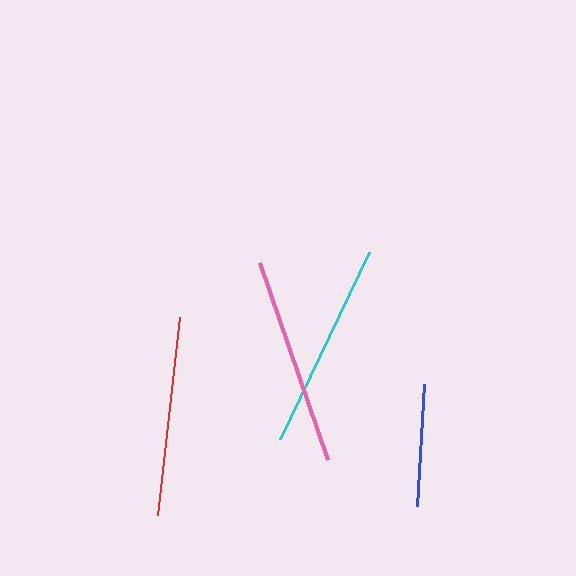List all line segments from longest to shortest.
From longest to shortest: pink, cyan, red, blue.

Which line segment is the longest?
The pink line is the longest at approximately 208 pixels.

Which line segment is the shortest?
The blue line is the shortest at approximately 123 pixels.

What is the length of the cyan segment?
The cyan segment is approximately 207 pixels long.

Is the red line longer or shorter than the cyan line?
The cyan line is longer than the red line.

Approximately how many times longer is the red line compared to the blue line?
The red line is approximately 1.6 times the length of the blue line.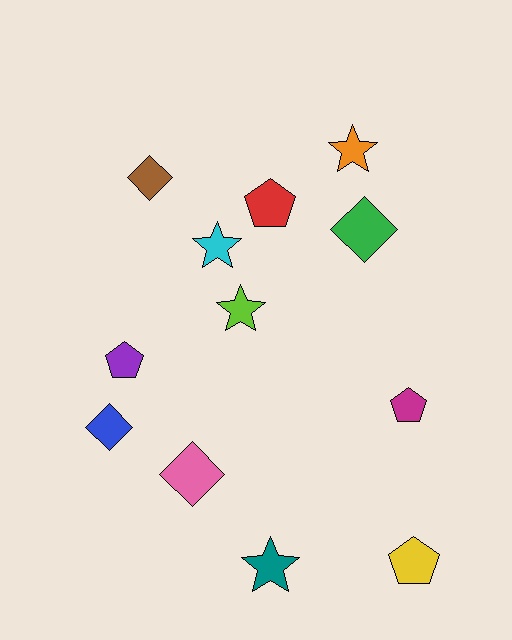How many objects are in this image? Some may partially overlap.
There are 12 objects.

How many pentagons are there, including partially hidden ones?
There are 4 pentagons.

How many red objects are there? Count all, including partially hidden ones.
There is 1 red object.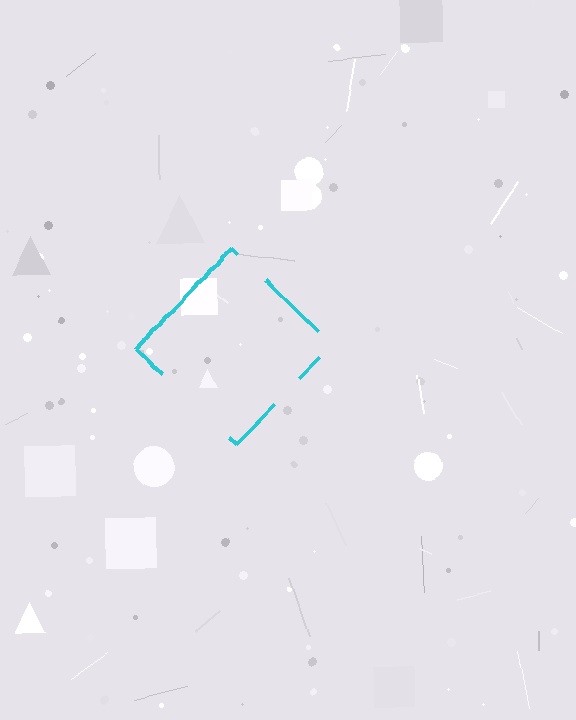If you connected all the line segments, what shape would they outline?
They would outline a diamond.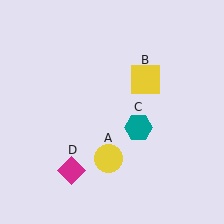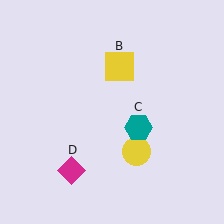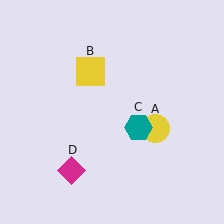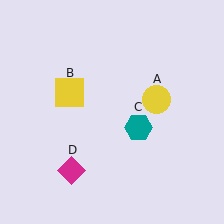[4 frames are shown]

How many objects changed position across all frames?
2 objects changed position: yellow circle (object A), yellow square (object B).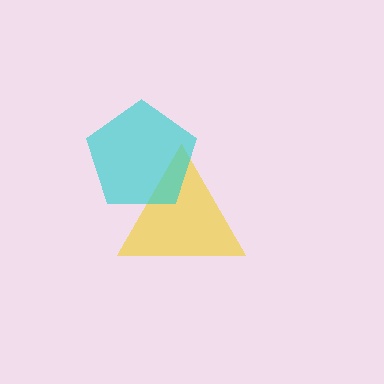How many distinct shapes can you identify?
There are 2 distinct shapes: a yellow triangle, a cyan pentagon.